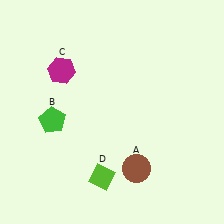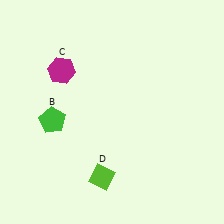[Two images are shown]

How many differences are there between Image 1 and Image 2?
There is 1 difference between the two images.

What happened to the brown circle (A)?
The brown circle (A) was removed in Image 2. It was in the bottom-right area of Image 1.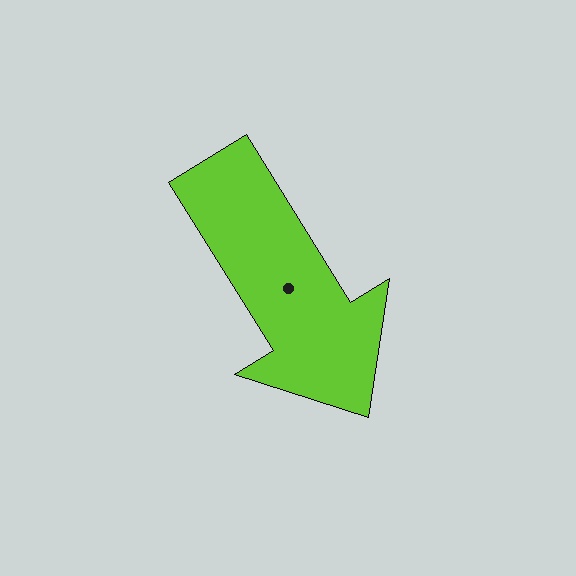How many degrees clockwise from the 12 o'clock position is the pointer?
Approximately 148 degrees.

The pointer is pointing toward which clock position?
Roughly 5 o'clock.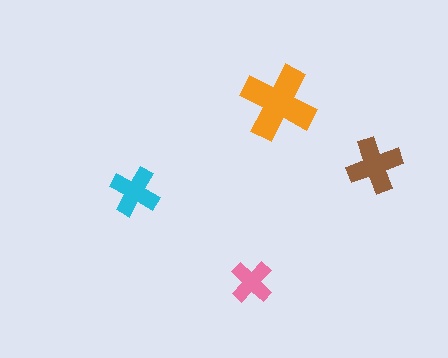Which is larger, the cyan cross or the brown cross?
The brown one.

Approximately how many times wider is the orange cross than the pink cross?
About 2 times wider.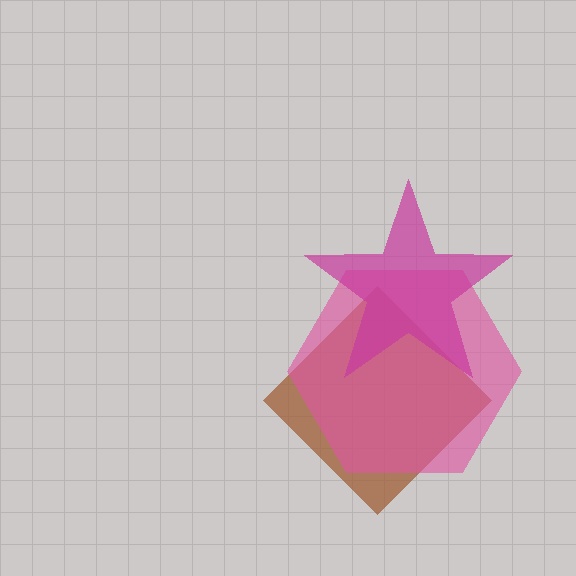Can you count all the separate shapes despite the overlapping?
Yes, there are 3 separate shapes.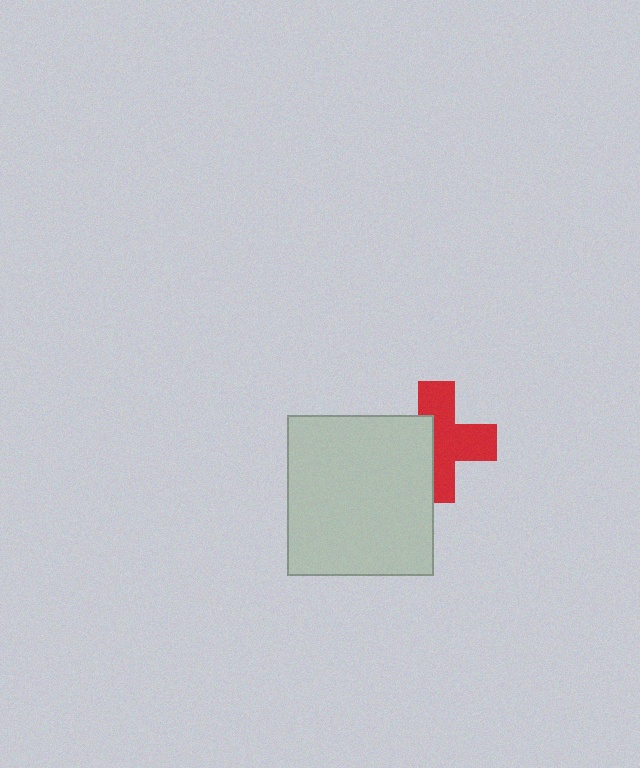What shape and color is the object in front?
The object in front is a light gray rectangle.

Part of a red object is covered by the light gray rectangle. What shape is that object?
It is a cross.